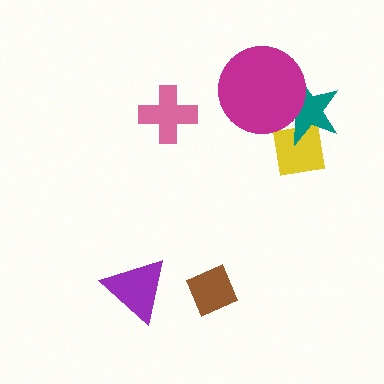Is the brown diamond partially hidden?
No, no other shape covers it.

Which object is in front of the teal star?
The magenta circle is in front of the teal star.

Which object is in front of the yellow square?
The teal star is in front of the yellow square.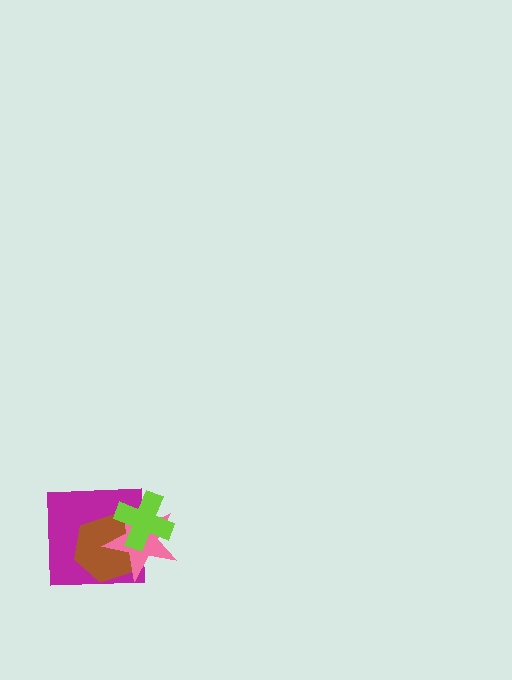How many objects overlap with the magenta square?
3 objects overlap with the magenta square.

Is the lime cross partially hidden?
No, no other shape covers it.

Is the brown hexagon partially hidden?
Yes, it is partially covered by another shape.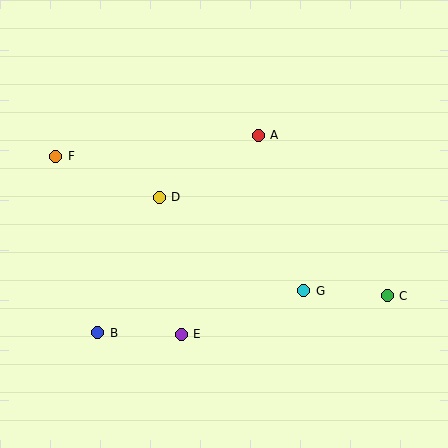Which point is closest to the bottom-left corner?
Point B is closest to the bottom-left corner.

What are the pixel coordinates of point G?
Point G is at (304, 291).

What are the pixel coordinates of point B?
Point B is at (98, 333).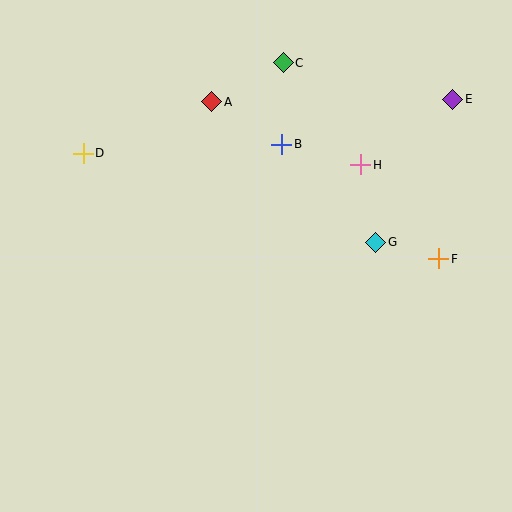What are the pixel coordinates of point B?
Point B is at (282, 144).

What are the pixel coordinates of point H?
Point H is at (361, 165).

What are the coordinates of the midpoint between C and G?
The midpoint between C and G is at (330, 153).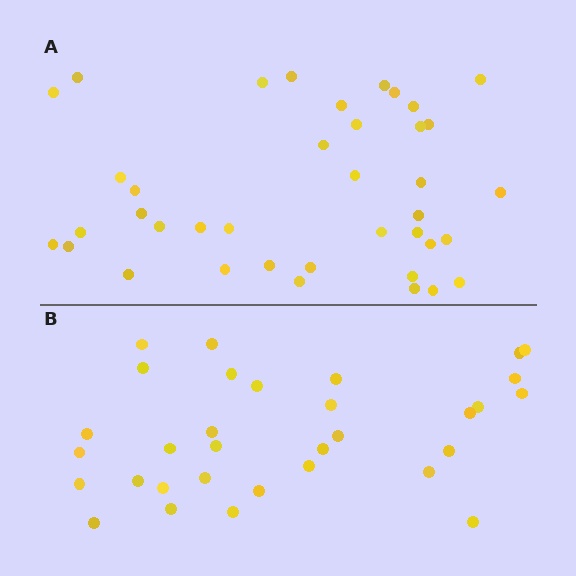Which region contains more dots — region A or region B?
Region A (the top region) has more dots.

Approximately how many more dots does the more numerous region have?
Region A has roughly 8 or so more dots than region B.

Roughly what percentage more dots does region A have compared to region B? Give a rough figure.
About 20% more.